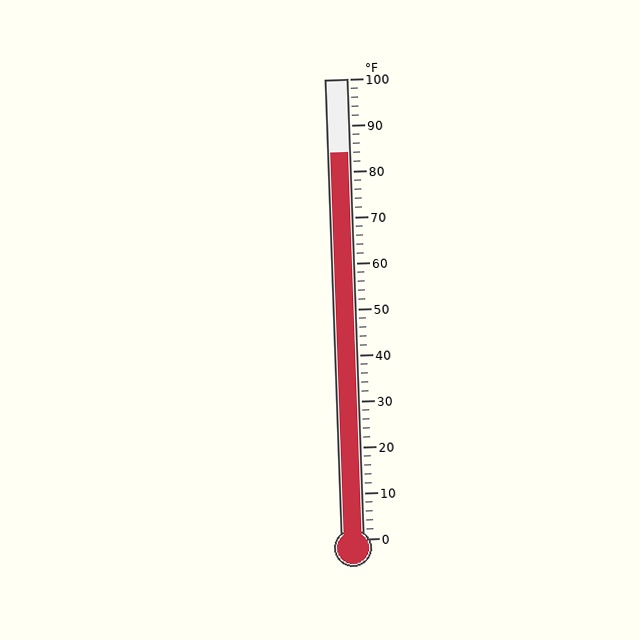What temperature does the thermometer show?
The thermometer shows approximately 84°F.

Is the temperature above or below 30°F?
The temperature is above 30°F.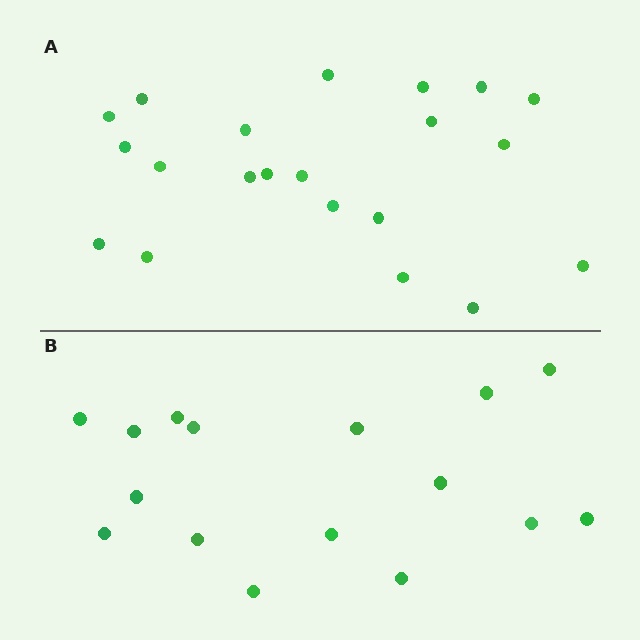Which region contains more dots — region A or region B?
Region A (the top region) has more dots.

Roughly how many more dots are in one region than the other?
Region A has about 5 more dots than region B.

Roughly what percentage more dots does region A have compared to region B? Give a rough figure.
About 30% more.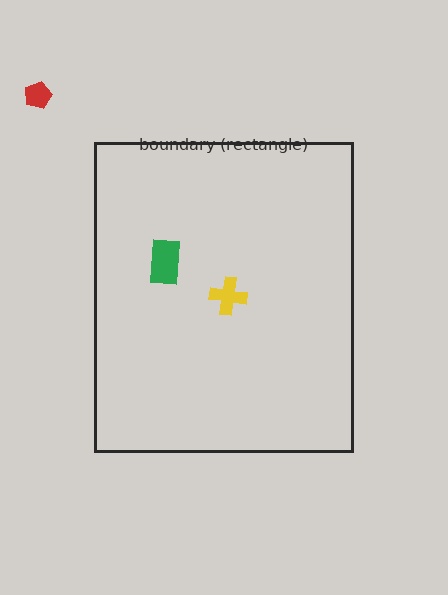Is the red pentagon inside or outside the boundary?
Outside.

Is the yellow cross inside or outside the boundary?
Inside.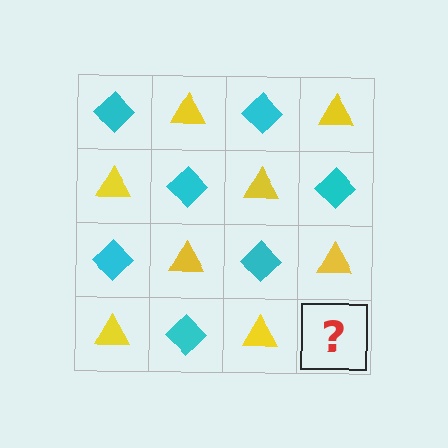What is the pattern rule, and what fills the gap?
The rule is that it alternates cyan diamond and yellow triangle in a checkerboard pattern. The gap should be filled with a cyan diamond.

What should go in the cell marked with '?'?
The missing cell should contain a cyan diamond.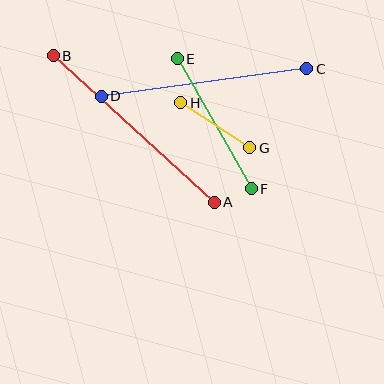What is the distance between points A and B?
The distance is approximately 218 pixels.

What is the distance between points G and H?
The distance is approximately 82 pixels.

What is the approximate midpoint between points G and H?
The midpoint is at approximately (215, 125) pixels.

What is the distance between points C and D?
The distance is approximately 207 pixels.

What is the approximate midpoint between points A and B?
The midpoint is at approximately (134, 129) pixels.